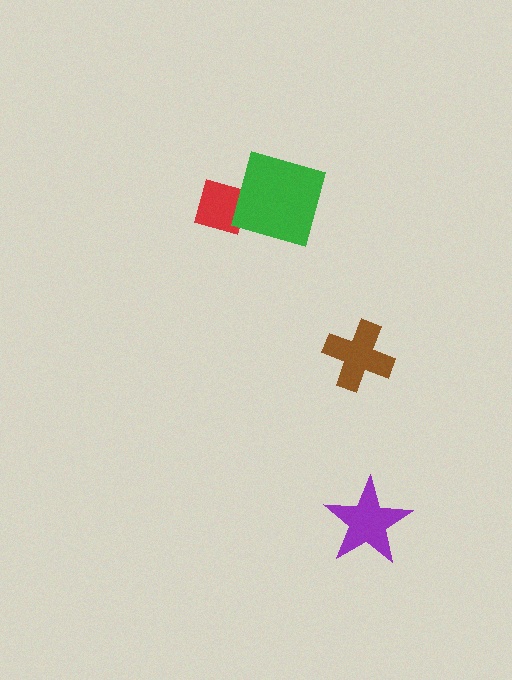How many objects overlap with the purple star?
0 objects overlap with the purple star.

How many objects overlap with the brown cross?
0 objects overlap with the brown cross.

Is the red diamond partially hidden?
Yes, it is partially covered by another shape.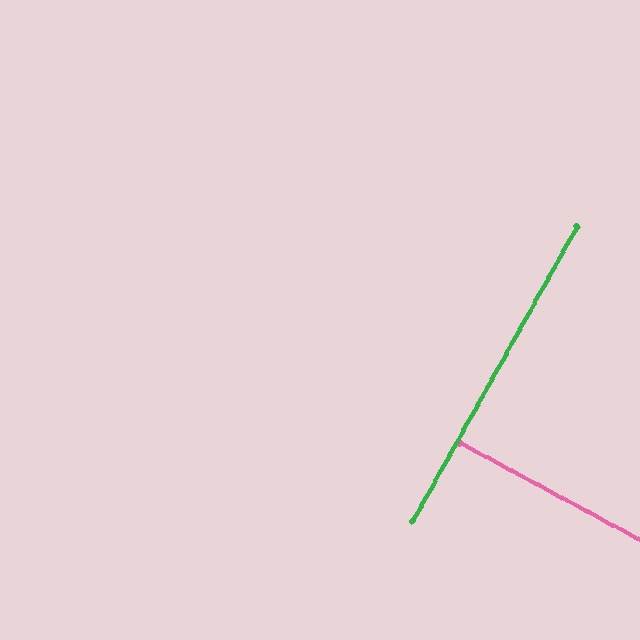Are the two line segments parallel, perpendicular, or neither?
Perpendicular — they meet at approximately 89°.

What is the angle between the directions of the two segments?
Approximately 89 degrees.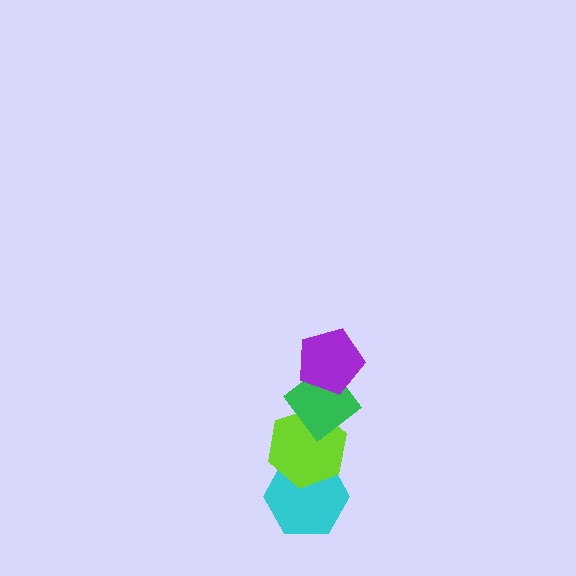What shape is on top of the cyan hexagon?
The lime hexagon is on top of the cyan hexagon.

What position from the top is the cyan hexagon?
The cyan hexagon is 4th from the top.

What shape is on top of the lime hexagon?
The green diamond is on top of the lime hexagon.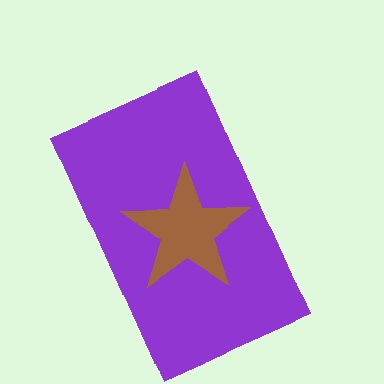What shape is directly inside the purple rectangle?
The brown star.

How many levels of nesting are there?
2.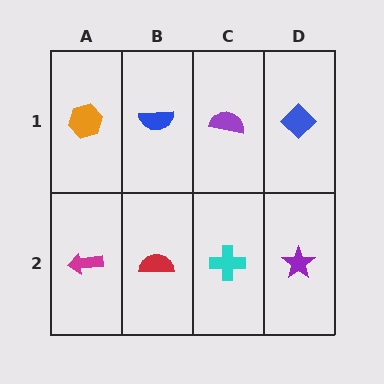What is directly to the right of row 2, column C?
A purple star.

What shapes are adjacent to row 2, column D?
A blue diamond (row 1, column D), a cyan cross (row 2, column C).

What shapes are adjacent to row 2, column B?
A blue semicircle (row 1, column B), a magenta arrow (row 2, column A), a cyan cross (row 2, column C).